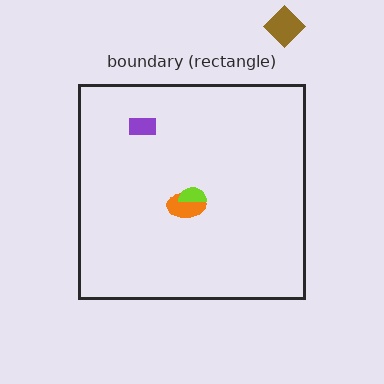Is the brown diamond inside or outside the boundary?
Outside.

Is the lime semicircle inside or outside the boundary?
Inside.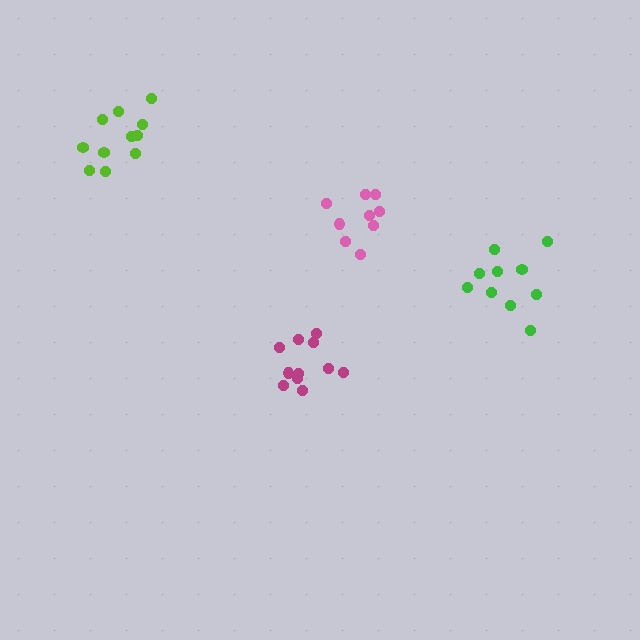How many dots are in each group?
Group 1: 10 dots, Group 2: 11 dots, Group 3: 9 dots, Group 4: 11 dots (41 total).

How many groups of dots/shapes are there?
There are 4 groups.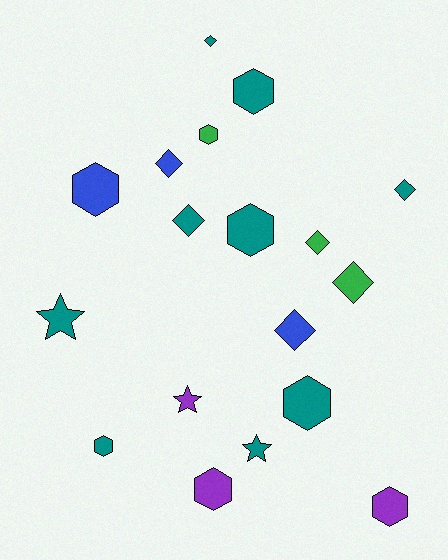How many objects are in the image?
There are 18 objects.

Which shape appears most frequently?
Hexagon, with 8 objects.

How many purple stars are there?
There is 1 purple star.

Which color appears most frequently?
Teal, with 9 objects.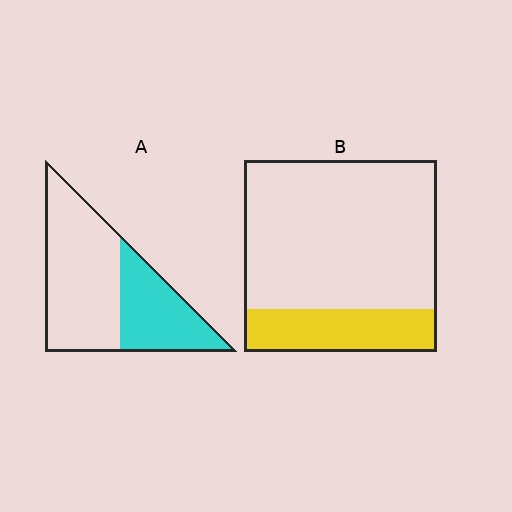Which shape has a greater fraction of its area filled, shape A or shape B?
Shape A.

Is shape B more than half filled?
No.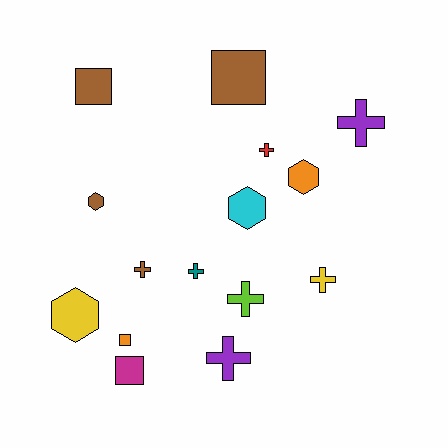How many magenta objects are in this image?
There is 1 magenta object.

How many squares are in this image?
There are 4 squares.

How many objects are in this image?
There are 15 objects.